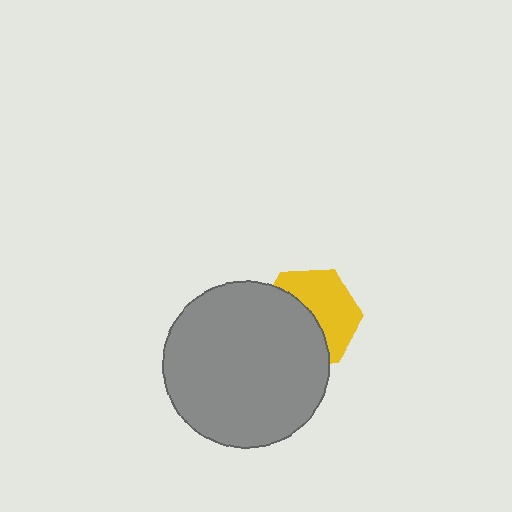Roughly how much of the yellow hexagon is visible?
About half of it is visible (roughly 50%).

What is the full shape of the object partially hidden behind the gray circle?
The partially hidden object is a yellow hexagon.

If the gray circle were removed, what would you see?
You would see the complete yellow hexagon.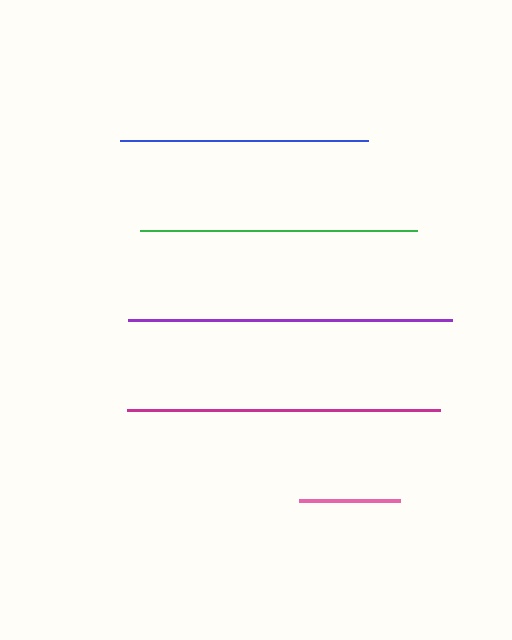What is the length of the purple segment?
The purple segment is approximately 324 pixels long.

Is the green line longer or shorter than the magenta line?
The magenta line is longer than the green line.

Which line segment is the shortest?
The pink line is the shortest at approximately 100 pixels.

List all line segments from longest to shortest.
From longest to shortest: purple, magenta, green, blue, pink.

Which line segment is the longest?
The purple line is the longest at approximately 324 pixels.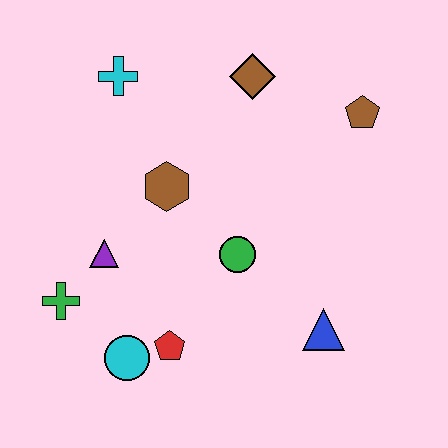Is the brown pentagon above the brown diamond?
No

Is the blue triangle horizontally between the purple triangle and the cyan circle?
No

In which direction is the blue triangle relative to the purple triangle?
The blue triangle is to the right of the purple triangle.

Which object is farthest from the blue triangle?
The cyan cross is farthest from the blue triangle.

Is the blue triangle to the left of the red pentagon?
No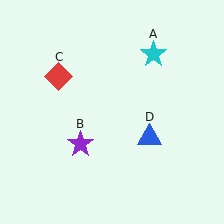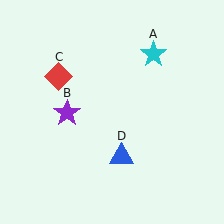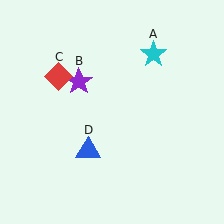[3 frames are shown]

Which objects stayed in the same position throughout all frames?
Cyan star (object A) and red diamond (object C) remained stationary.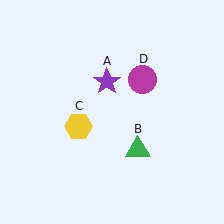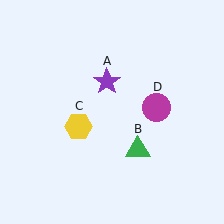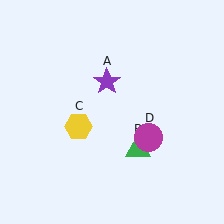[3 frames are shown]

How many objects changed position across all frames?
1 object changed position: magenta circle (object D).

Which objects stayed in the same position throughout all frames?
Purple star (object A) and green triangle (object B) and yellow hexagon (object C) remained stationary.